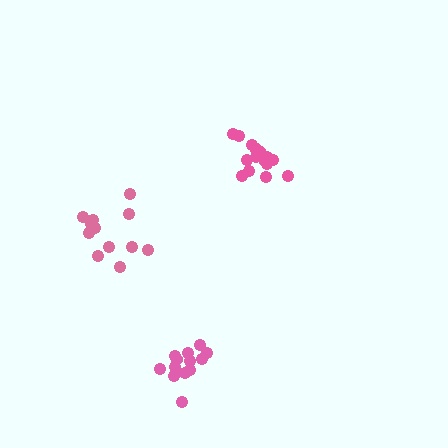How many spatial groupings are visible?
There are 3 spatial groupings.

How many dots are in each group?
Group 1: 16 dots, Group 2: 12 dots, Group 3: 13 dots (41 total).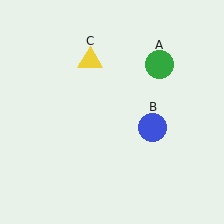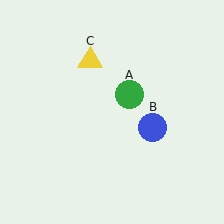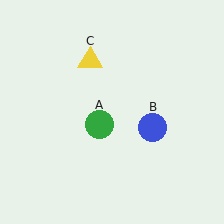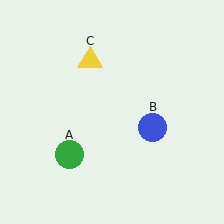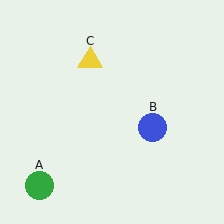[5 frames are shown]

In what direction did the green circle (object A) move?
The green circle (object A) moved down and to the left.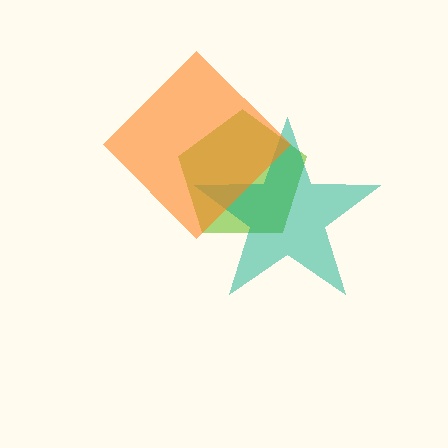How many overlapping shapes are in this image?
There are 3 overlapping shapes in the image.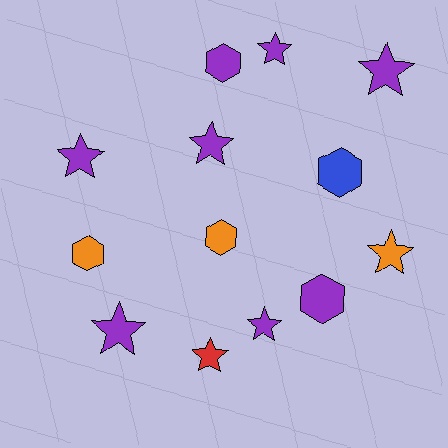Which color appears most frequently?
Purple, with 8 objects.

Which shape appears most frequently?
Star, with 8 objects.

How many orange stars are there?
There is 1 orange star.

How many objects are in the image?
There are 13 objects.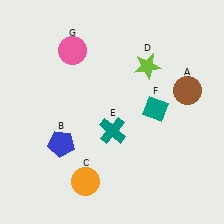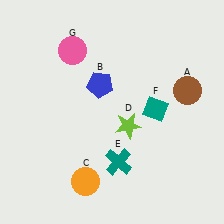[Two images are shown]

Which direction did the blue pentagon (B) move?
The blue pentagon (B) moved up.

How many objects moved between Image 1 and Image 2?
3 objects moved between the two images.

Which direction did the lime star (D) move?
The lime star (D) moved down.